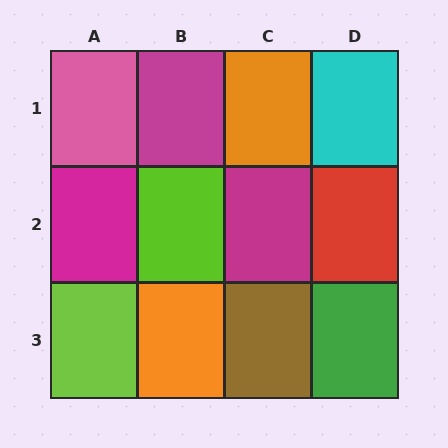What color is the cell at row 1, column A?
Pink.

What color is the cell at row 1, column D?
Cyan.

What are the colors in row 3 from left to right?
Lime, orange, brown, green.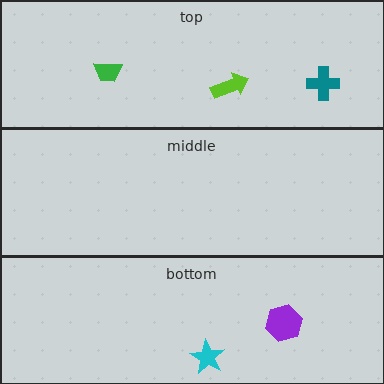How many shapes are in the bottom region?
2.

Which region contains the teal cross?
The top region.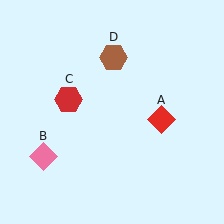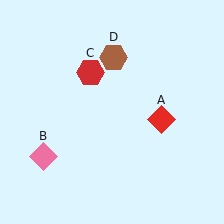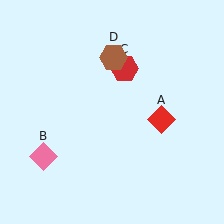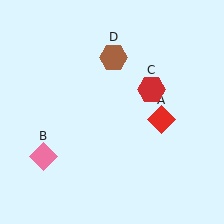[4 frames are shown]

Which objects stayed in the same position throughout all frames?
Red diamond (object A) and pink diamond (object B) and brown hexagon (object D) remained stationary.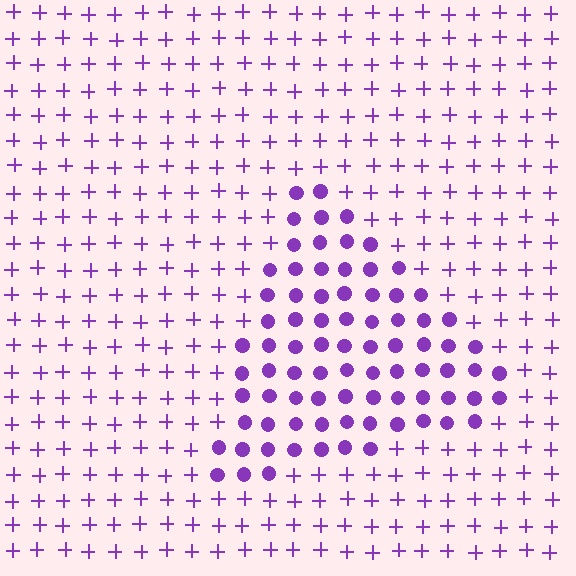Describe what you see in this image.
The image is filled with small purple elements arranged in a uniform grid. A triangle-shaped region contains circles, while the surrounding area contains plus signs. The boundary is defined purely by the change in element shape.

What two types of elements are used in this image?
The image uses circles inside the triangle region and plus signs outside it.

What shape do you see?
I see a triangle.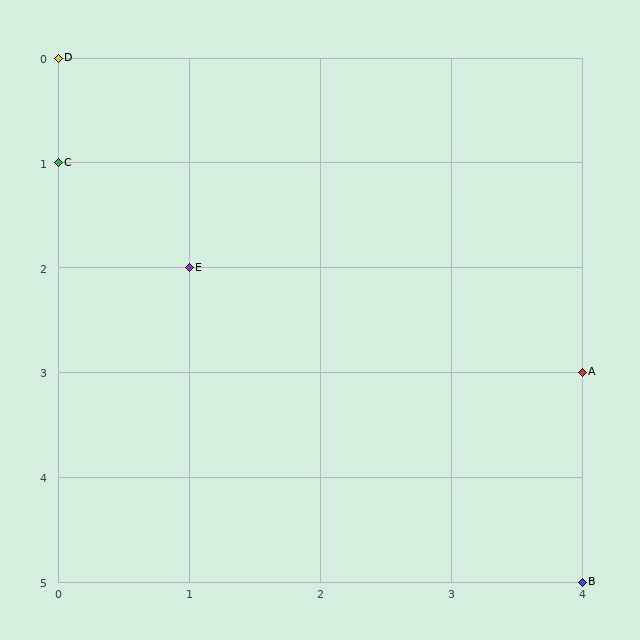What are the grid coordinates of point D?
Point D is at grid coordinates (0, 0).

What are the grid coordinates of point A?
Point A is at grid coordinates (4, 3).